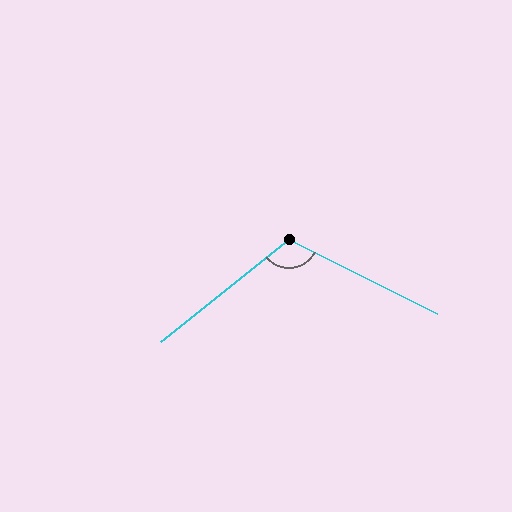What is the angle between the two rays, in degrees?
Approximately 114 degrees.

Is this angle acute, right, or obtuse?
It is obtuse.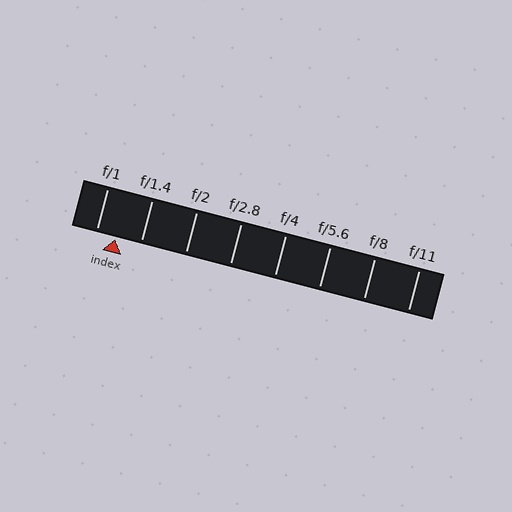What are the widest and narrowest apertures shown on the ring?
The widest aperture shown is f/1 and the narrowest is f/11.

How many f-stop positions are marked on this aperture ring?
There are 8 f-stop positions marked.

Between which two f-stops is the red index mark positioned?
The index mark is between f/1 and f/1.4.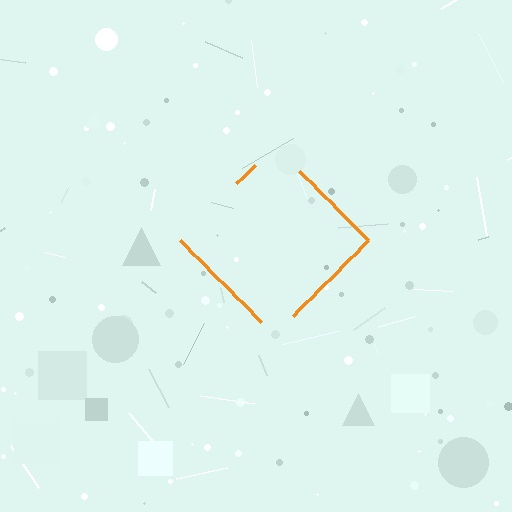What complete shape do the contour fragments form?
The contour fragments form a diamond.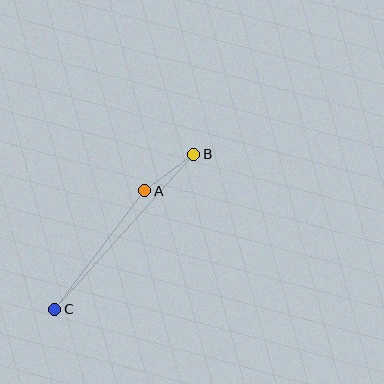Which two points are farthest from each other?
Points B and C are farthest from each other.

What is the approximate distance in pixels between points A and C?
The distance between A and C is approximately 149 pixels.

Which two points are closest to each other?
Points A and B are closest to each other.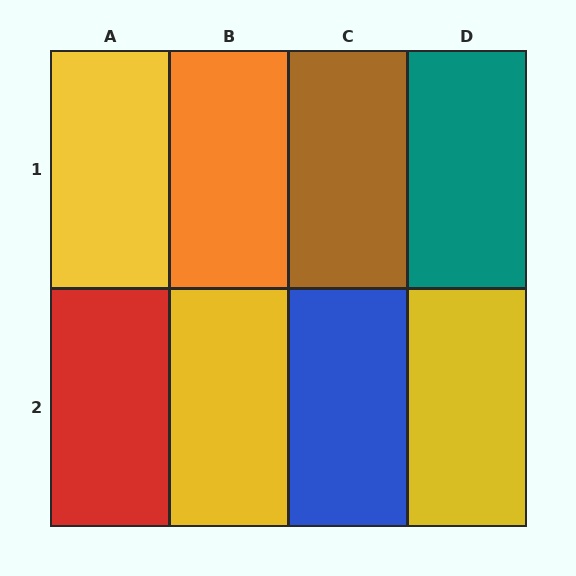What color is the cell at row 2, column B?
Yellow.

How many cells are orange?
1 cell is orange.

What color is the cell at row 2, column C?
Blue.